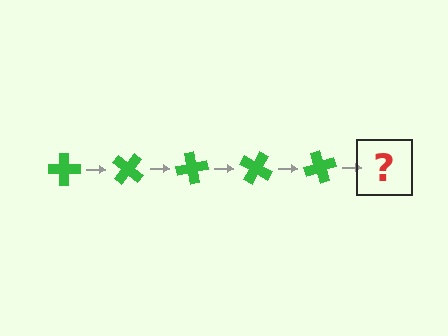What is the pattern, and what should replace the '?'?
The pattern is that the cross rotates 40 degrees each step. The '?' should be a green cross rotated 200 degrees.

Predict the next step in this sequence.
The next step is a green cross rotated 200 degrees.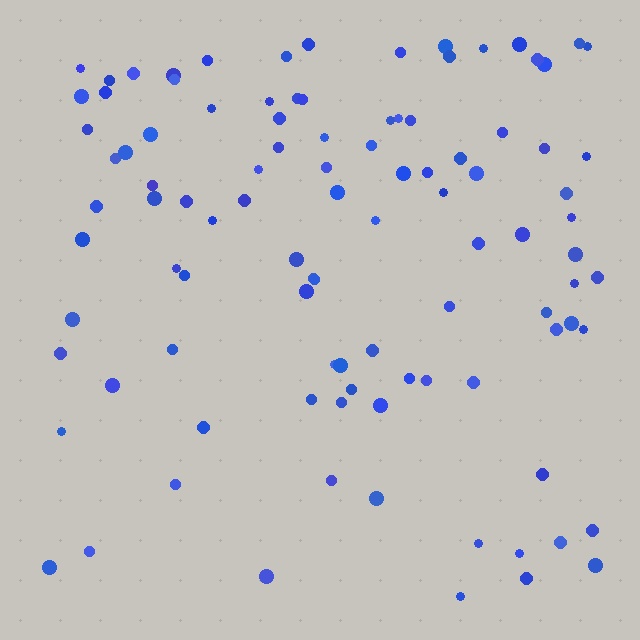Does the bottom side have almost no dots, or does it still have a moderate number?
Still a moderate number, just noticeably fewer than the top.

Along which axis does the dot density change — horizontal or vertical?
Vertical.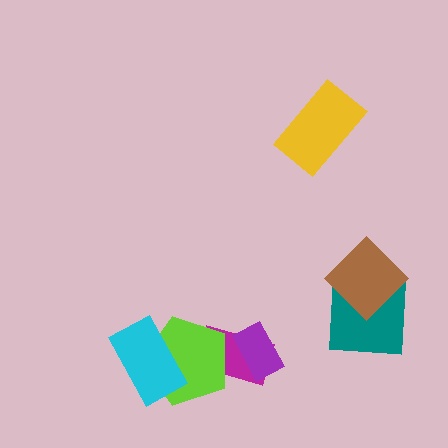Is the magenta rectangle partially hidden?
Yes, it is partially covered by another shape.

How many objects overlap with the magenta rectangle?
2 objects overlap with the magenta rectangle.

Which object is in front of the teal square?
The brown diamond is in front of the teal square.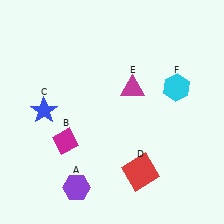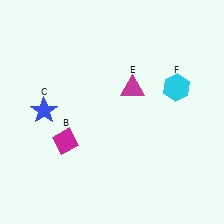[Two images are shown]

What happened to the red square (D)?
The red square (D) was removed in Image 2. It was in the bottom-right area of Image 1.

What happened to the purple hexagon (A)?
The purple hexagon (A) was removed in Image 2. It was in the bottom-left area of Image 1.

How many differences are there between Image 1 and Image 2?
There are 2 differences between the two images.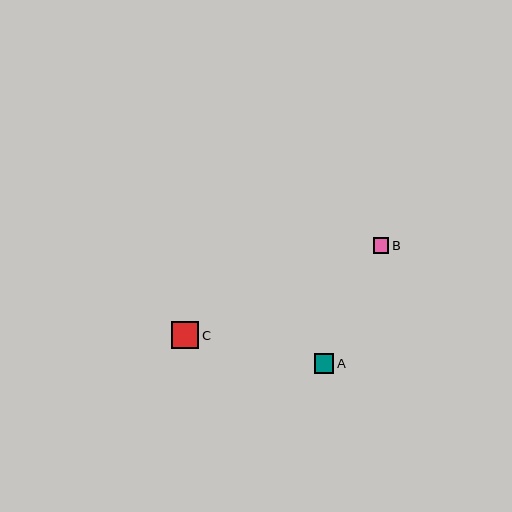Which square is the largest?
Square C is the largest with a size of approximately 27 pixels.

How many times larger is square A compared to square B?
Square A is approximately 1.3 times the size of square B.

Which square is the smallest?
Square B is the smallest with a size of approximately 15 pixels.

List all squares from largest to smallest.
From largest to smallest: C, A, B.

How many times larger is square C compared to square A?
Square C is approximately 1.4 times the size of square A.